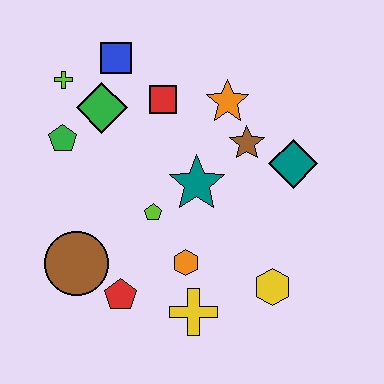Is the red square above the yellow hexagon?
Yes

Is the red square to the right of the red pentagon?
Yes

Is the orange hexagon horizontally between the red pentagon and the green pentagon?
No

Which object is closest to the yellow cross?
The orange hexagon is closest to the yellow cross.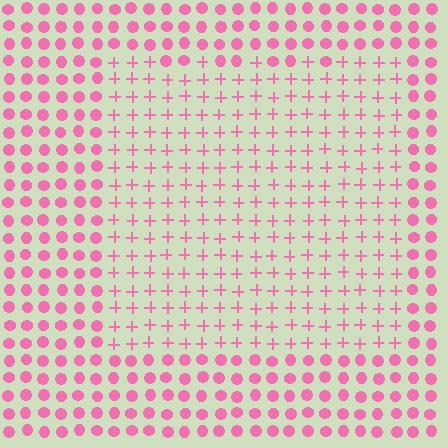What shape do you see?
I see a rectangle.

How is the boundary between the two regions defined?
The boundary is defined by a change in element shape: plus signs inside vs. circles outside. All elements share the same color and spacing.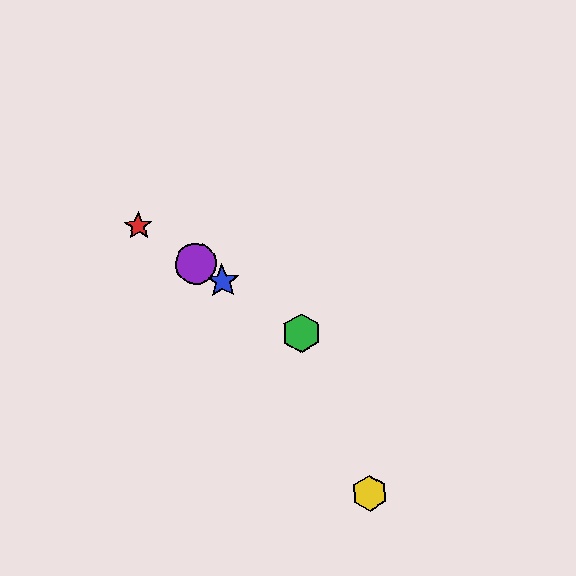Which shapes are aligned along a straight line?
The red star, the blue star, the green hexagon, the purple circle are aligned along a straight line.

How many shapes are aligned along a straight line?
4 shapes (the red star, the blue star, the green hexagon, the purple circle) are aligned along a straight line.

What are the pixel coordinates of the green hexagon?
The green hexagon is at (302, 333).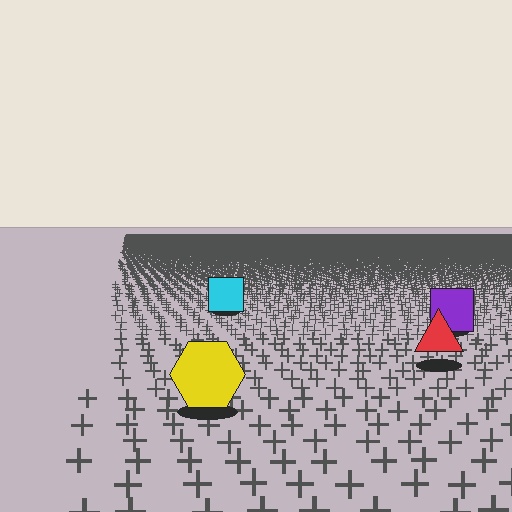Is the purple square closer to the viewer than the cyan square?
Yes. The purple square is closer — you can tell from the texture gradient: the ground texture is coarser near it.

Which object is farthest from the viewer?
The cyan square is farthest from the viewer. It appears smaller and the ground texture around it is denser.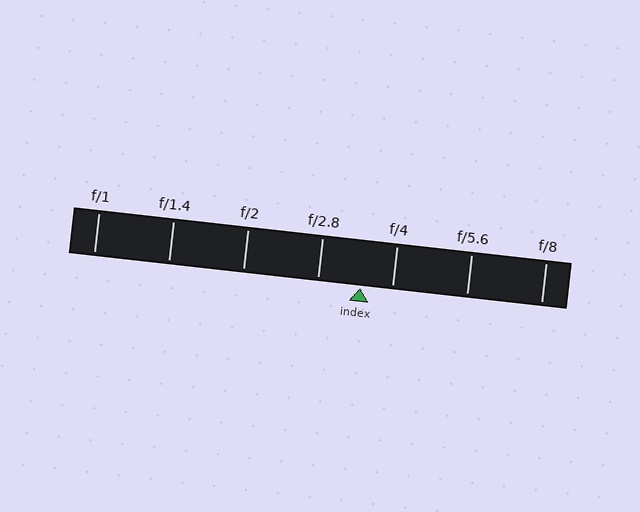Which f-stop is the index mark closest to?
The index mark is closest to f/4.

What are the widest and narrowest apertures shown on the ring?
The widest aperture shown is f/1 and the narrowest is f/8.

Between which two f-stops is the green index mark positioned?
The index mark is between f/2.8 and f/4.